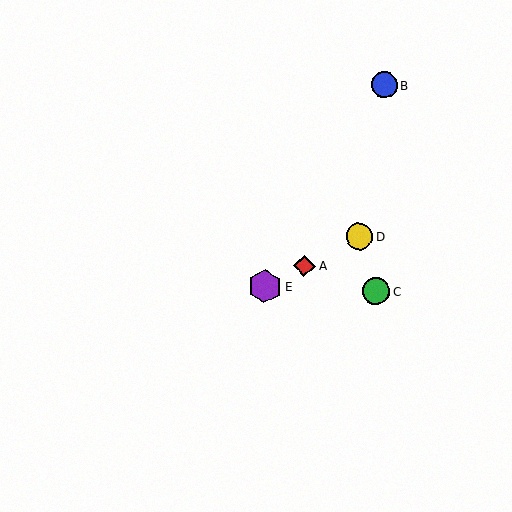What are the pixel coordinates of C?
Object C is at (376, 291).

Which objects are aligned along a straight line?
Objects A, D, E are aligned along a straight line.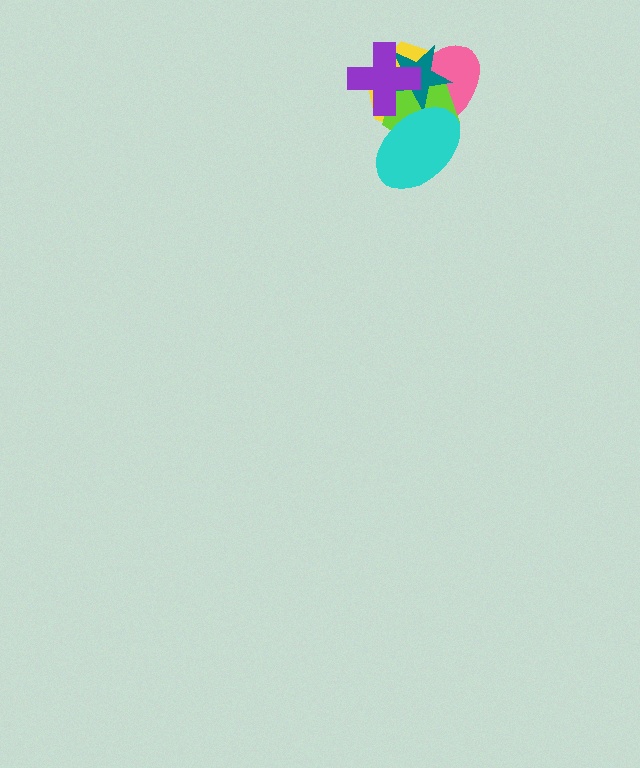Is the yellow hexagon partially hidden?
Yes, it is partially covered by another shape.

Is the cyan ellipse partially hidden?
No, no other shape covers it.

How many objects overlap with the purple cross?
4 objects overlap with the purple cross.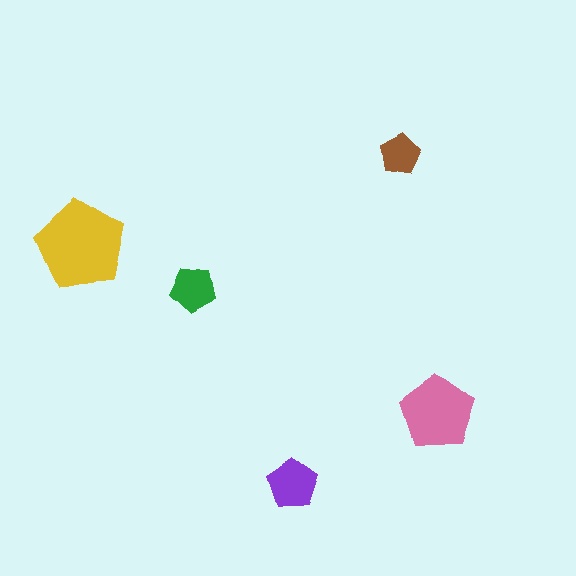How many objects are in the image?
There are 5 objects in the image.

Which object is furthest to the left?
The yellow pentagon is leftmost.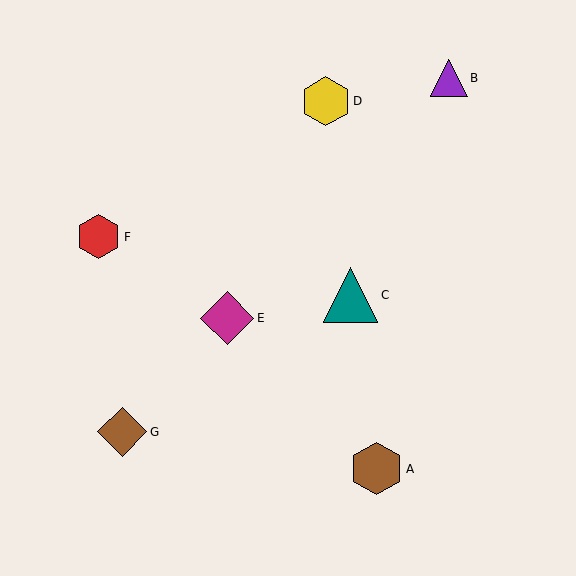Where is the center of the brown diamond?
The center of the brown diamond is at (122, 432).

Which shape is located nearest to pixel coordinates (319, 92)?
The yellow hexagon (labeled D) at (326, 101) is nearest to that location.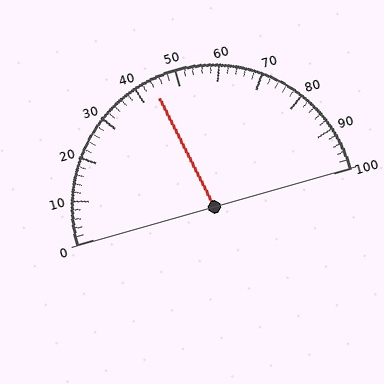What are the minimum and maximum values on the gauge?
The gauge ranges from 0 to 100.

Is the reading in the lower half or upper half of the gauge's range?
The reading is in the lower half of the range (0 to 100).